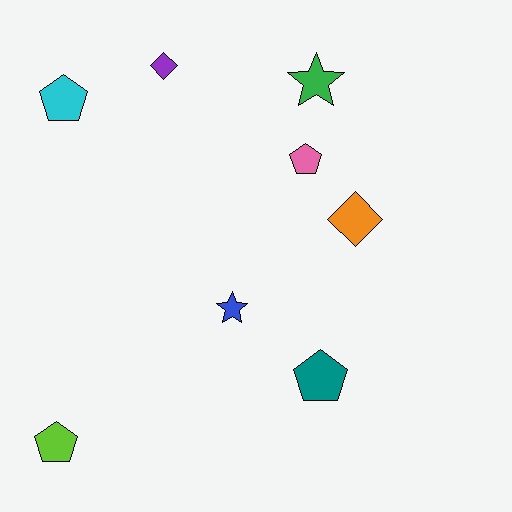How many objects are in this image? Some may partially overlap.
There are 8 objects.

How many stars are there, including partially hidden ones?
There are 2 stars.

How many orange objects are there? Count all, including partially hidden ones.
There is 1 orange object.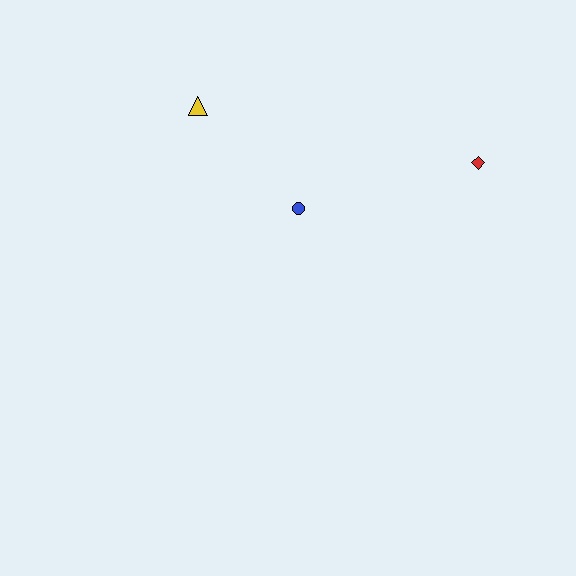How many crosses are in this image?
There are no crosses.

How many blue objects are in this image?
There is 1 blue object.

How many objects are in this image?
There are 3 objects.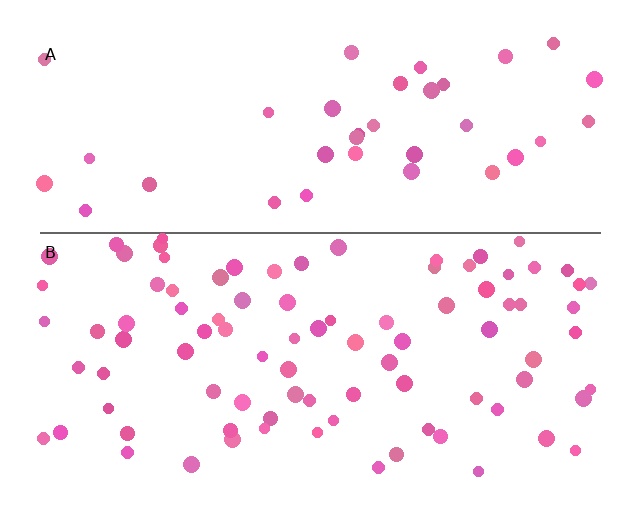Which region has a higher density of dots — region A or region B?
B (the bottom).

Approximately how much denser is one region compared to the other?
Approximately 2.3× — region B over region A.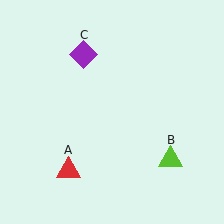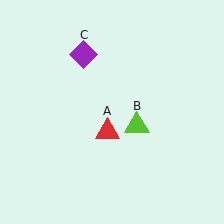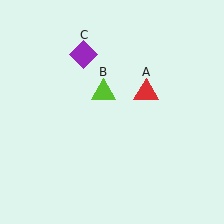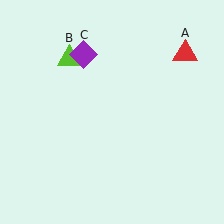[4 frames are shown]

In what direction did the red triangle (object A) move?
The red triangle (object A) moved up and to the right.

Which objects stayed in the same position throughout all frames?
Purple diamond (object C) remained stationary.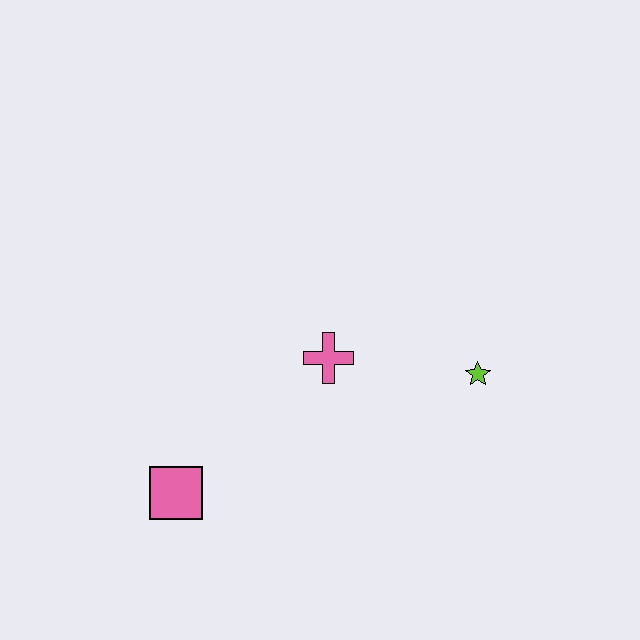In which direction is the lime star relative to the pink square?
The lime star is to the right of the pink square.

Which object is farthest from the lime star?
The pink square is farthest from the lime star.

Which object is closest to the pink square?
The pink cross is closest to the pink square.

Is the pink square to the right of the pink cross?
No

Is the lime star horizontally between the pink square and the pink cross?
No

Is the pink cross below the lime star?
No